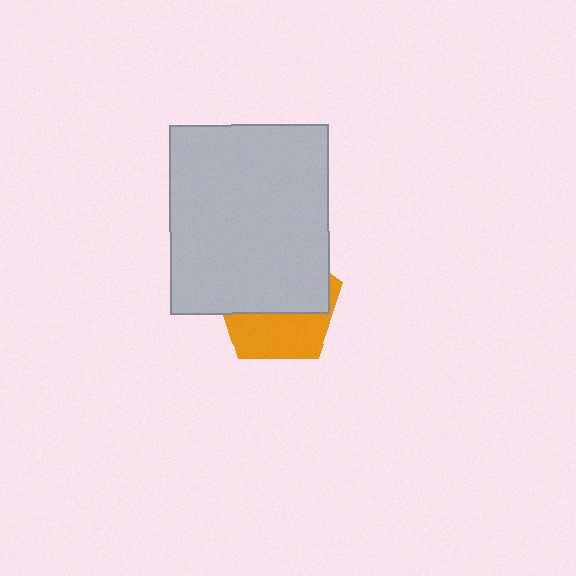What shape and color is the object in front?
The object in front is a light gray rectangle.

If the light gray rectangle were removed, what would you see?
You would see the complete orange pentagon.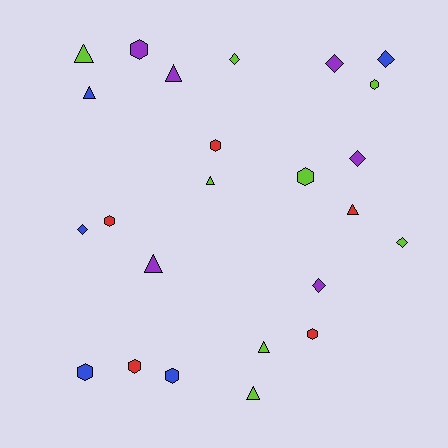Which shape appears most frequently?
Hexagon, with 9 objects.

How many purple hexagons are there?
There is 1 purple hexagon.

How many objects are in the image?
There are 24 objects.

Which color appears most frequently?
Lime, with 8 objects.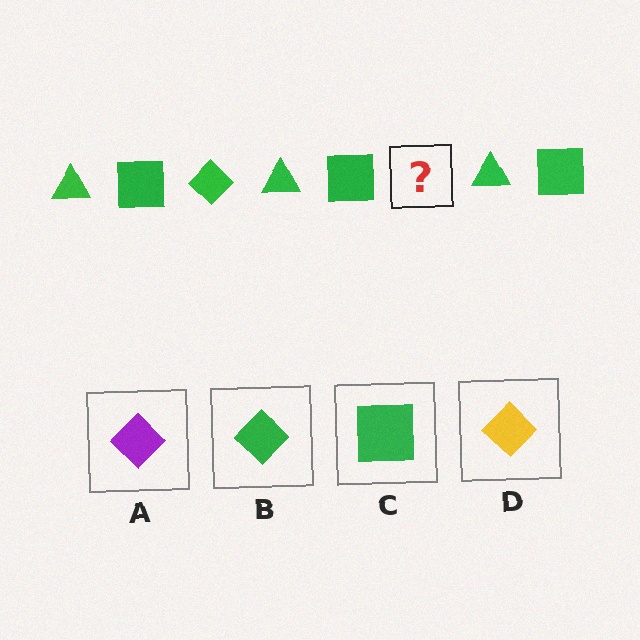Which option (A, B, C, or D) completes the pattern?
B.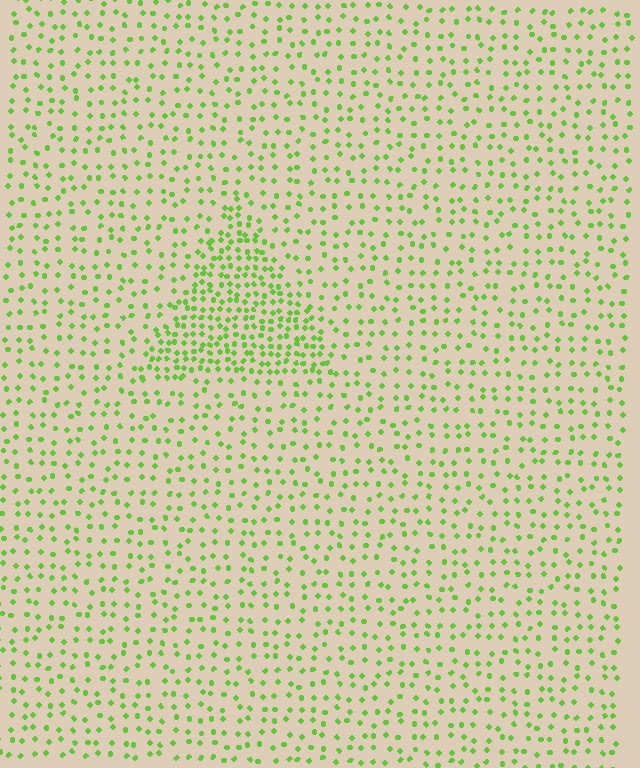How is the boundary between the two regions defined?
The boundary is defined by a change in element density (approximately 2.2x ratio). All elements are the same color, size, and shape.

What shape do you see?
I see a triangle.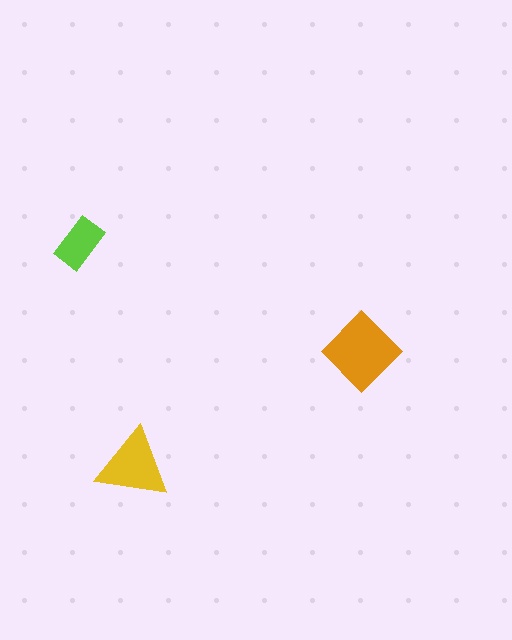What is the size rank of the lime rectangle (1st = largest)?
3rd.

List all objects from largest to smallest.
The orange diamond, the yellow triangle, the lime rectangle.